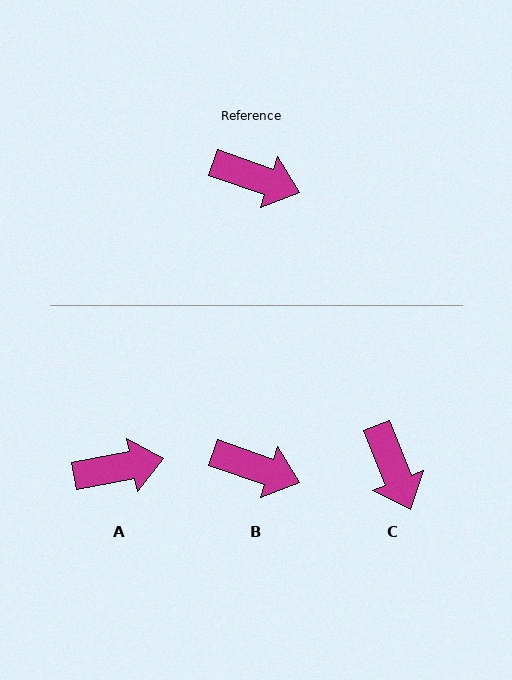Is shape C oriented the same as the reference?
No, it is off by about 50 degrees.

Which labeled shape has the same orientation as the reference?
B.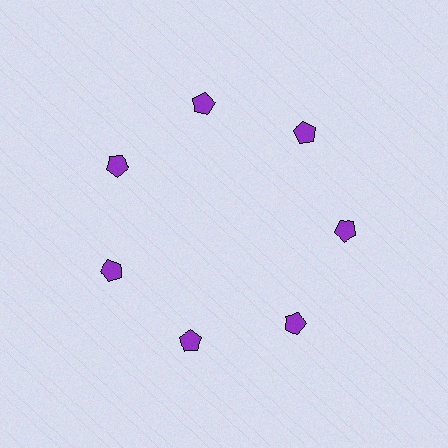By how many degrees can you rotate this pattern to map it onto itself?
The pattern maps onto itself every 51 degrees of rotation.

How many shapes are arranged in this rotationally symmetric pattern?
There are 7 shapes, arranged in 7 groups of 1.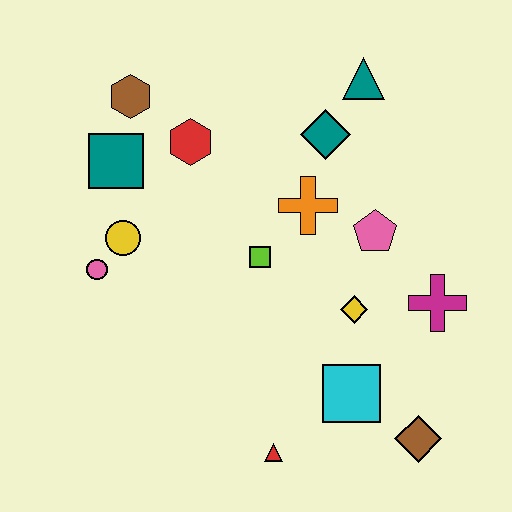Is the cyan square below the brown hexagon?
Yes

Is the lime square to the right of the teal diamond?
No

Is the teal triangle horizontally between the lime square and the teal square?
No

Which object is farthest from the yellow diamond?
The brown hexagon is farthest from the yellow diamond.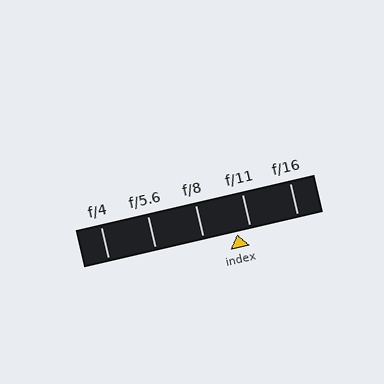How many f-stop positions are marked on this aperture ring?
There are 5 f-stop positions marked.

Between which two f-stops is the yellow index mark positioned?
The index mark is between f/8 and f/11.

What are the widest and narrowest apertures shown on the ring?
The widest aperture shown is f/4 and the narrowest is f/16.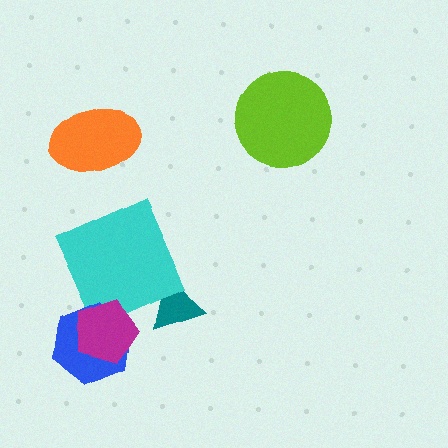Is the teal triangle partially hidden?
Yes, it is partially covered by another shape.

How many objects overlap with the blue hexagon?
1 object overlaps with the blue hexagon.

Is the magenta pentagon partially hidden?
No, no other shape covers it.